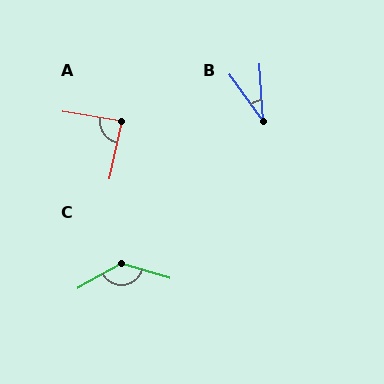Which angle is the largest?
C, at approximately 134 degrees.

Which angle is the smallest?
B, at approximately 32 degrees.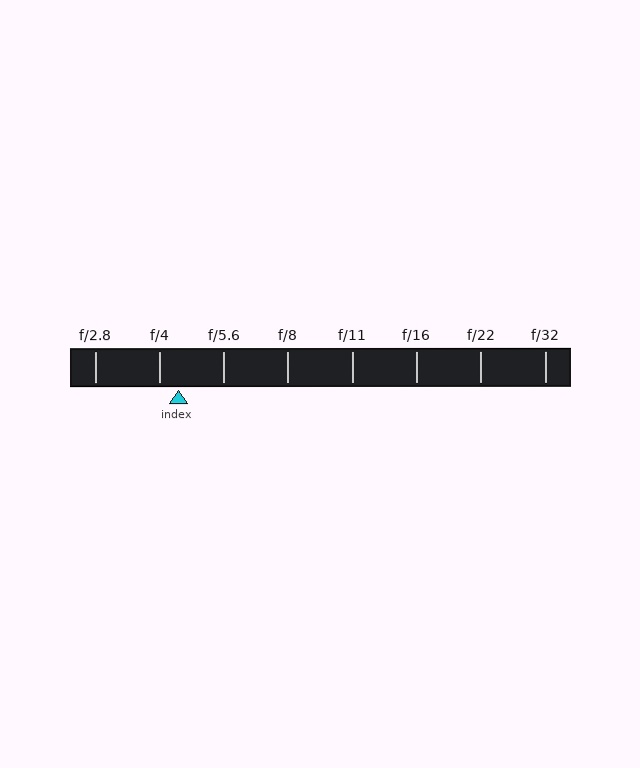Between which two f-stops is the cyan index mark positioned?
The index mark is between f/4 and f/5.6.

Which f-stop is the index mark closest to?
The index mark is closest to f/4.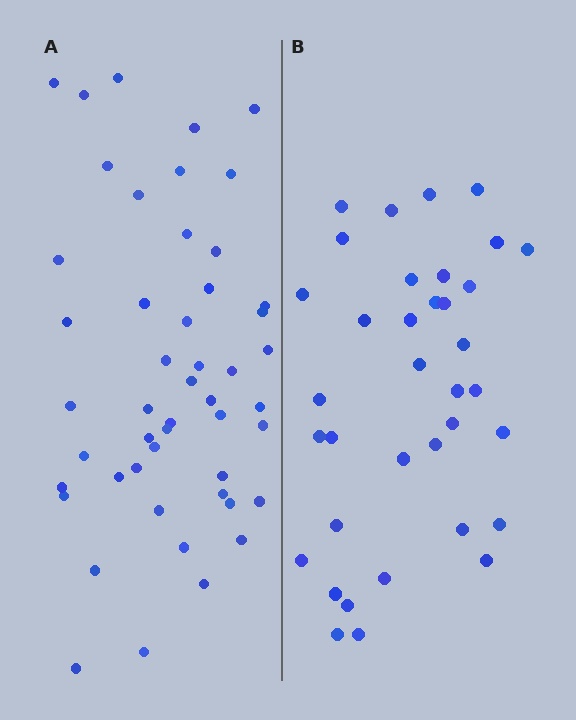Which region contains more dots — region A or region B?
Region A (the left region) has more dots.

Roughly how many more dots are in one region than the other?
Region A has approximately 15 more dots than region B.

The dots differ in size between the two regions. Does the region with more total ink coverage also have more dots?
No. Region B has more total ink coverage because its dots are larger, but region A actually contains more individual dots. Total area can be misleading — the number of items is what matters here.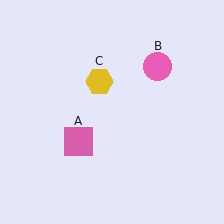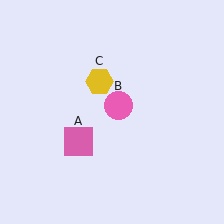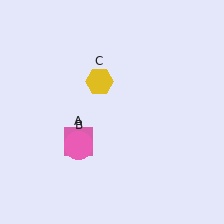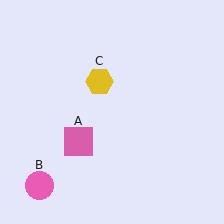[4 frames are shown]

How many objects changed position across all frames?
1 object changed position: pink circle (object B).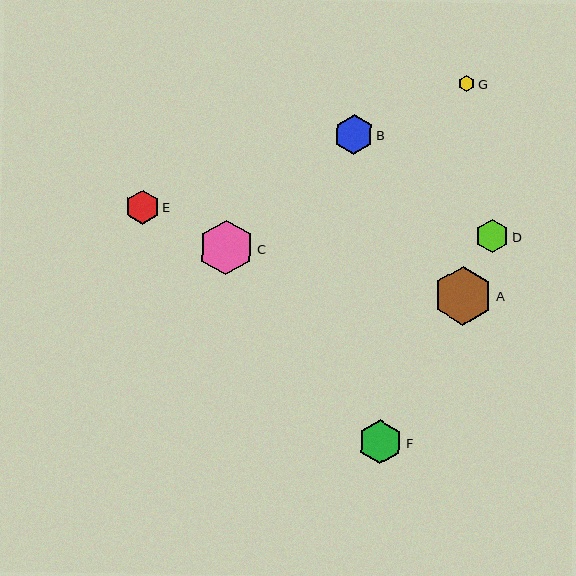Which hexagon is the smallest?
Hexagon G is the smallest with a size of approximately 16 pixels.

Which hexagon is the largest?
Hexagon A is the largest with a size of approximately 59 pixels.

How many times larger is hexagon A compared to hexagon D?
Hexagon A is approximately 1.8 times the size of hexagon D.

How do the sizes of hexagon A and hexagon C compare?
Hexagon A and hexagon C are approximately the same size.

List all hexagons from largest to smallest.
From largest to smallest: A, C, F, B, E, D, G.